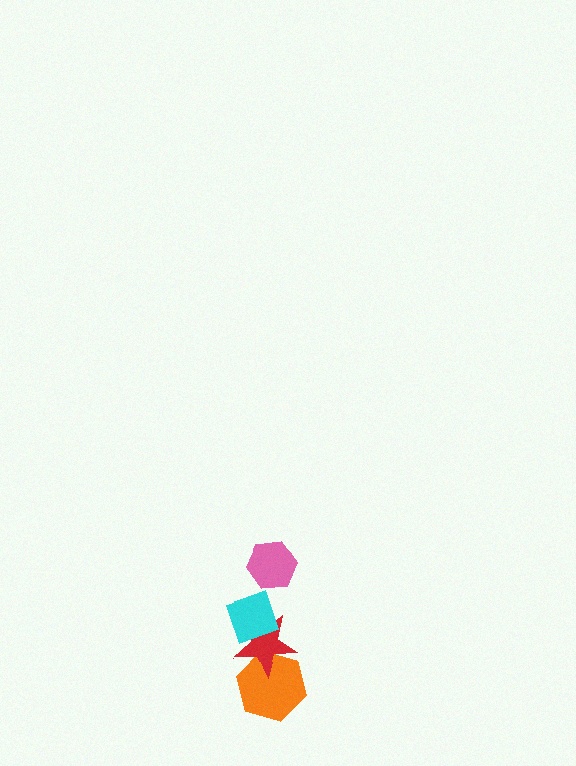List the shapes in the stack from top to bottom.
From top to bottom: the pink hexagon, the cyan diamond, the red star, the orange hexagon.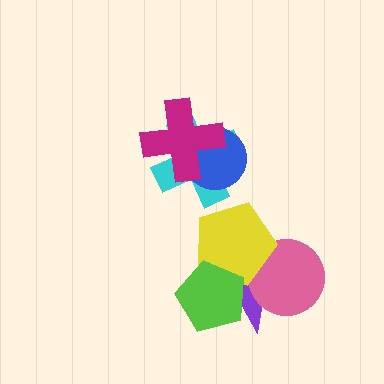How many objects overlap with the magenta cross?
2 objects overlap with the magenta cross.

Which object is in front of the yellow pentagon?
The lime pentagon is in front of the yellow pentagon.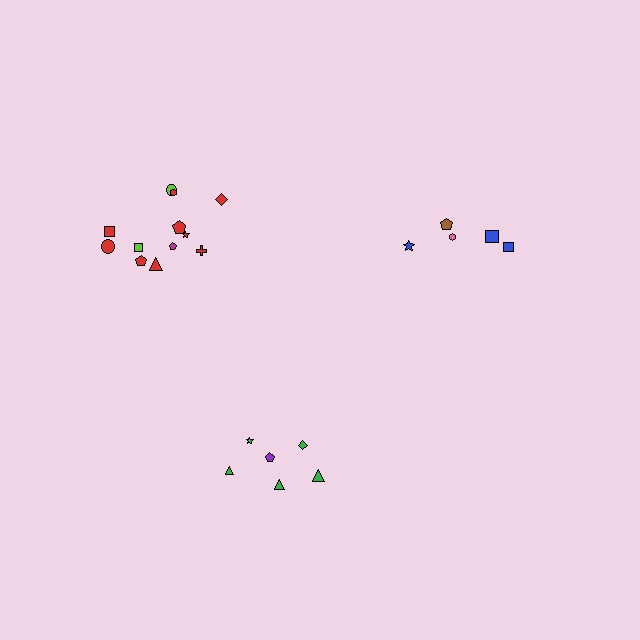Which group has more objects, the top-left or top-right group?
The top-left group.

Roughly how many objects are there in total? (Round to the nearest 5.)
Roughly 25 objects in total.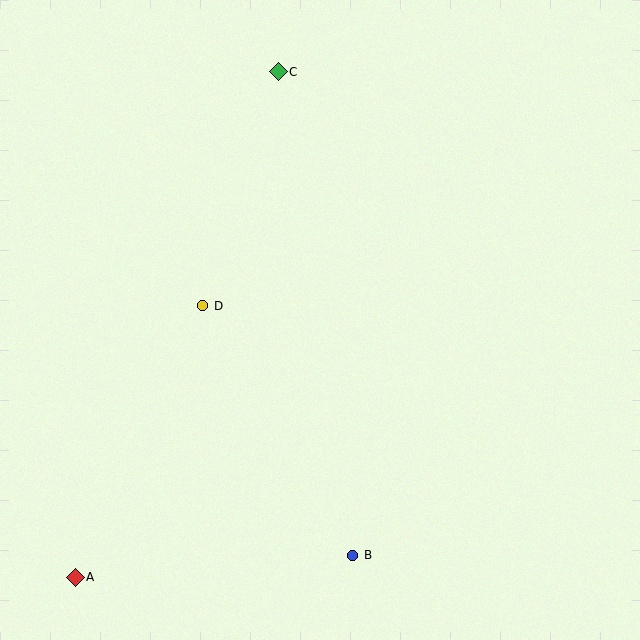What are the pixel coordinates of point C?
Point C is at (278, 72).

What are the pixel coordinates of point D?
Point D is at (203, 306).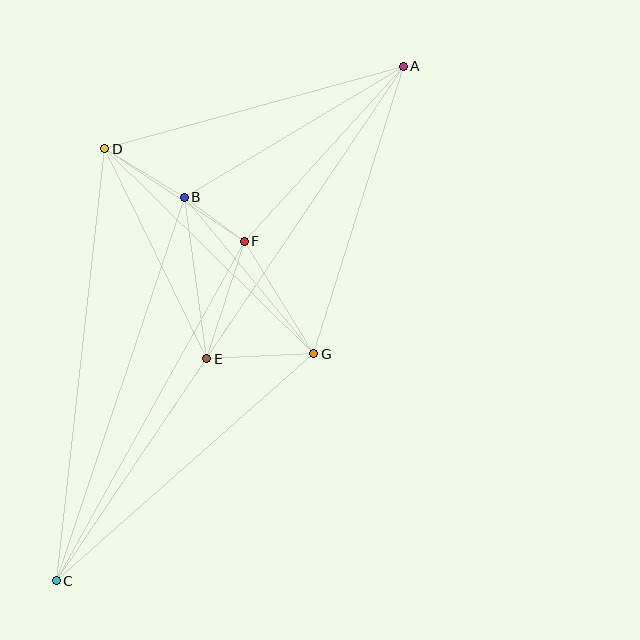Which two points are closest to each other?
Points B and F are closest to each other.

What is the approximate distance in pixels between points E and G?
The distance between E and G is approximately 107 pixels.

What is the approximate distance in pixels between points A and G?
The distance between A and G is approximately 301 pixels.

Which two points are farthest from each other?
Points A and C are farthest from each other.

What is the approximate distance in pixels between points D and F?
The distance between D and F is approximately 167 pixels.